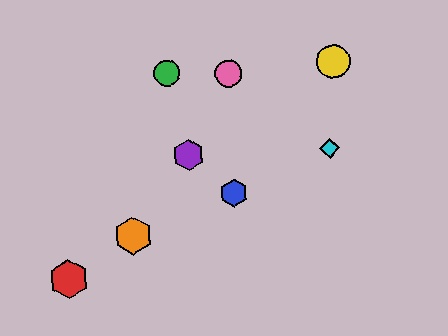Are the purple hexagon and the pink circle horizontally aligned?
No, the purple hexagon is at y≈155 and the pink circle is at y≈73.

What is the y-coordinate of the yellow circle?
The yellow circle is at y≈61.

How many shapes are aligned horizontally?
2 shapes (the purple hexagon, the cyan diamond) are aligned horizontally.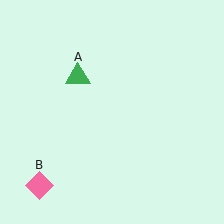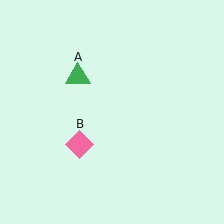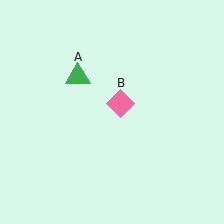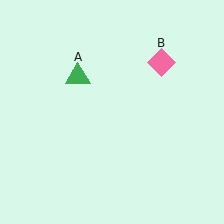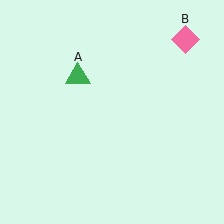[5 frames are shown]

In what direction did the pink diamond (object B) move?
The pink diamond (object B) moved up and to the right.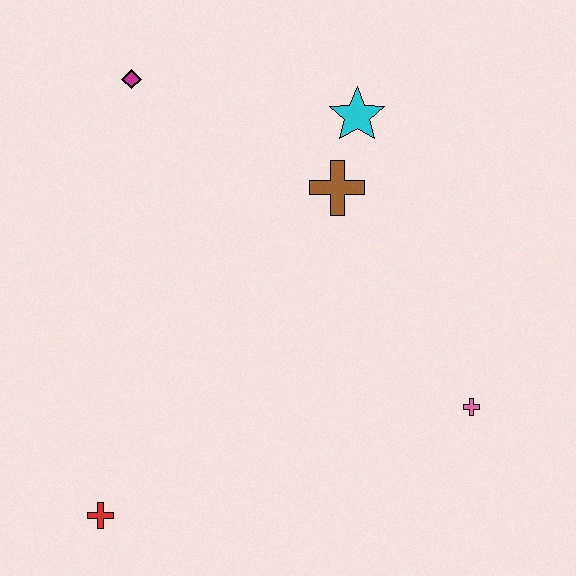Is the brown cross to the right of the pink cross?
No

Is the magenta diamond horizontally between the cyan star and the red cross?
Yes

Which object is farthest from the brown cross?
The red cross is farthest from the brown cross.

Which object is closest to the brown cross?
The cyan star is closest to the brown cross.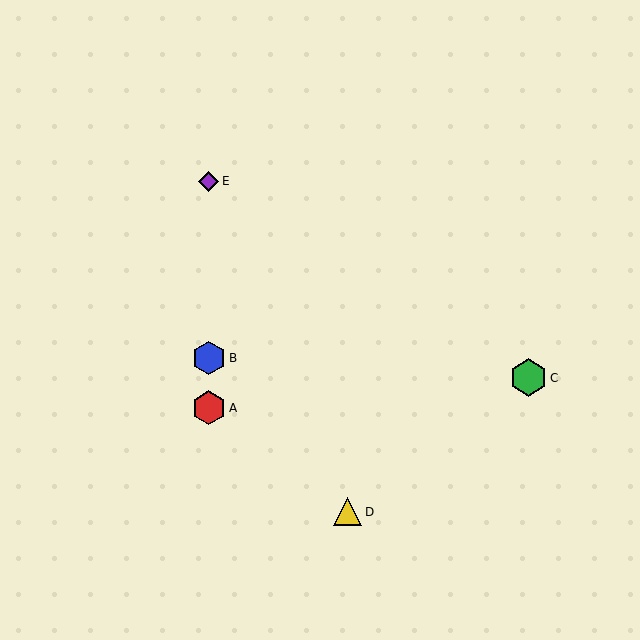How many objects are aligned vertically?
3 objects (A, B, E) are aligned vertically.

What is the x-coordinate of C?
Object C is at x≈529.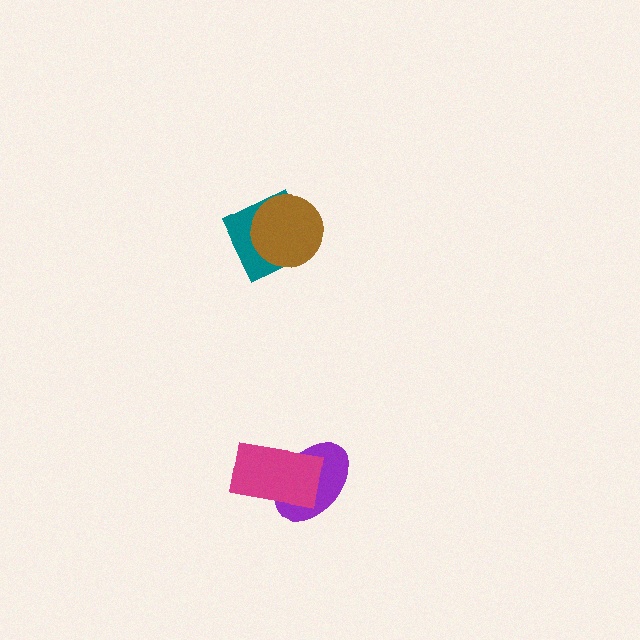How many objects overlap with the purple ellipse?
1 object overlaps with the purple ellipse.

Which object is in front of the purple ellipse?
The magenta rectangle is in front of the purple ellipse.